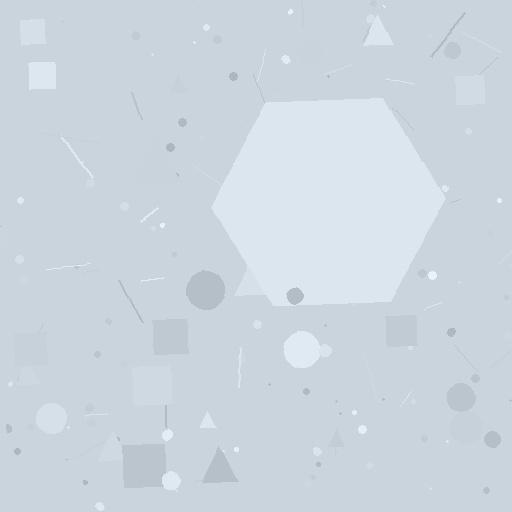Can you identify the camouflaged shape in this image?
The camouflaged shape is a hexagon.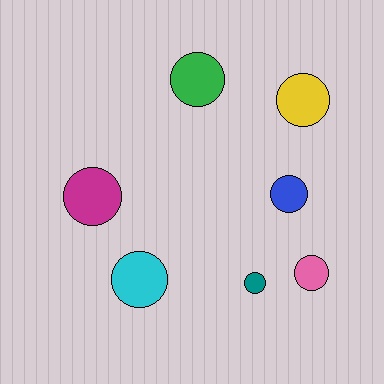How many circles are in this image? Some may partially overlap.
There are 7 circles.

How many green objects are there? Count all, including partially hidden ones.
There is 1 green object.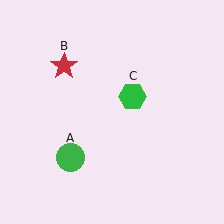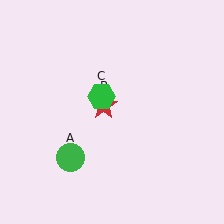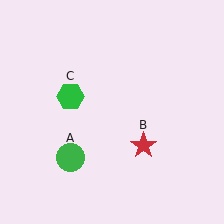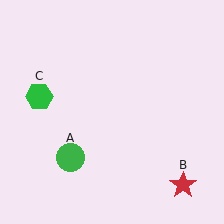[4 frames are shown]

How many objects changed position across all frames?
2 objects changed position: red star (object B), green hexagon (object C).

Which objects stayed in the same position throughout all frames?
Green circle (object A) remained stationary.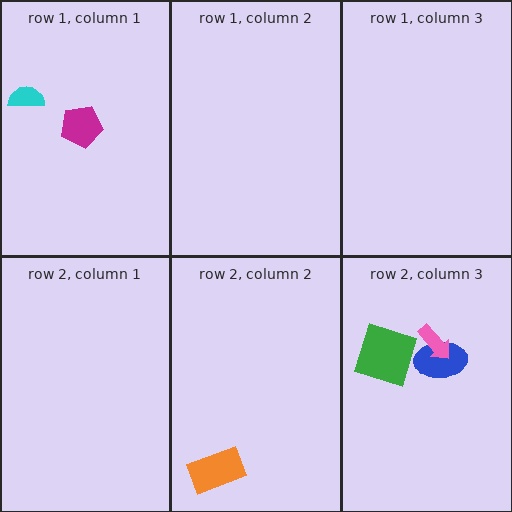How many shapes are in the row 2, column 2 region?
1.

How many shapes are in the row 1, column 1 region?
2.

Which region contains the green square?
The row 2, column 3 region.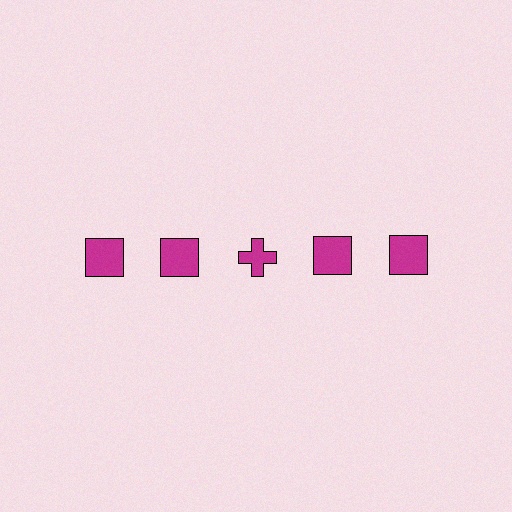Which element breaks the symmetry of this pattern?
The magenta cross in the top row, center column breaks the symmetry. All other shapes are magenta squares.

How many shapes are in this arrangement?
There are 5 shapes arranged in a grid pattern.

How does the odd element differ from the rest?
It has a different shape: cross instead of square.